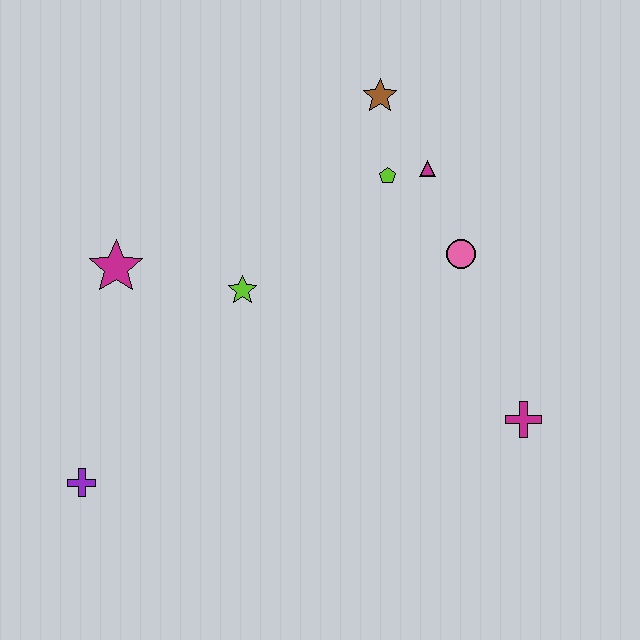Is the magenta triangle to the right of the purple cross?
Yes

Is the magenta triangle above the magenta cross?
Yes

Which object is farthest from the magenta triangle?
The purple cross is farthest from the magenta triangle.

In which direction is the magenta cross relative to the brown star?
The magenta cross is below the brown star.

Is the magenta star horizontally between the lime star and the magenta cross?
No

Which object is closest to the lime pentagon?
The magenta triangle is closest to the lime pentagon.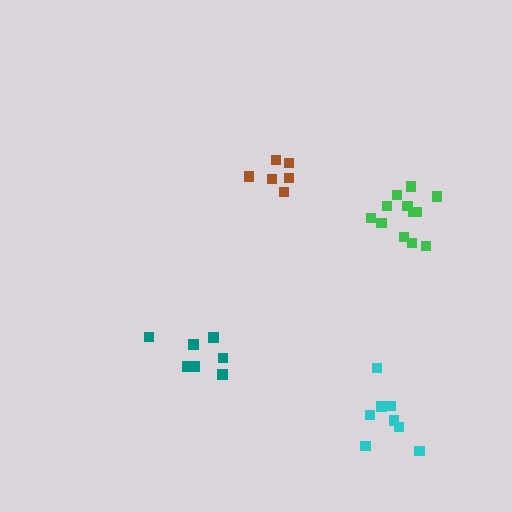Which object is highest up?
The brown cluster is topmost.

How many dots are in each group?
Group 1: 8 dots, Group 2: 6 dots, Group 3: 7 dots, Group 4: 12 dots (33 total).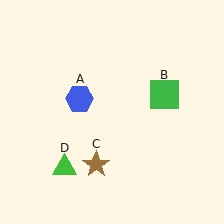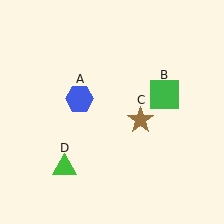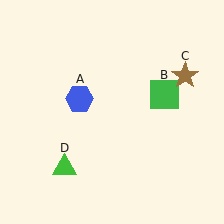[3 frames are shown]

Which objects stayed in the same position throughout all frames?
Blue hexagon (object A) and green square (object B) and green triangle (object D) remained stationary.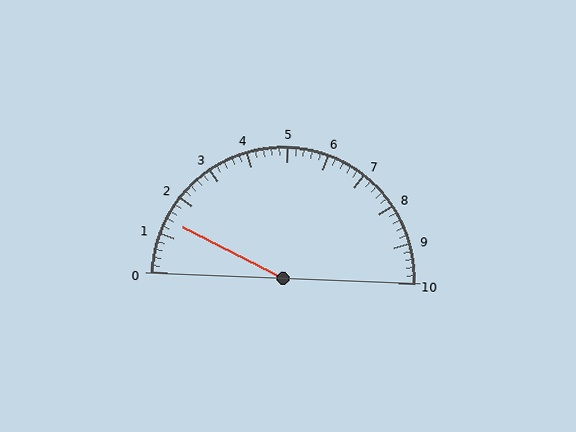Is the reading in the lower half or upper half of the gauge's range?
The reading is in the lower half of the range (0 to 10).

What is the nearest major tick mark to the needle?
The nearest major tick mark is 1.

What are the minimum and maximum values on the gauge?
The gauge ranges from 0 to 10.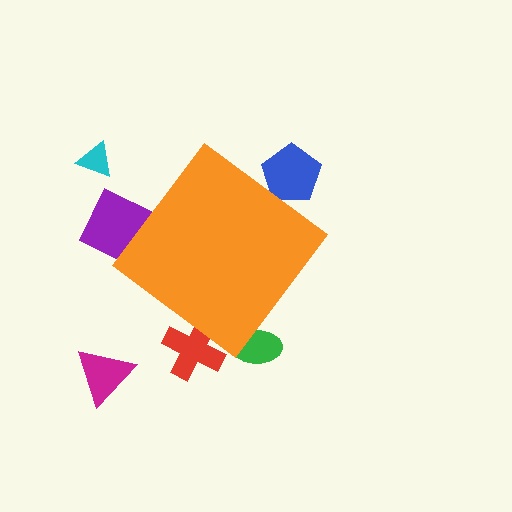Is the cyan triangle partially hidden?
No, the cyan triangle is fully visible.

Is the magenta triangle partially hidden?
No, the magenta triangle is fully visible.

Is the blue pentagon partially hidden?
Yes, the blue pentagon is partially hidden behind the orange diamond.